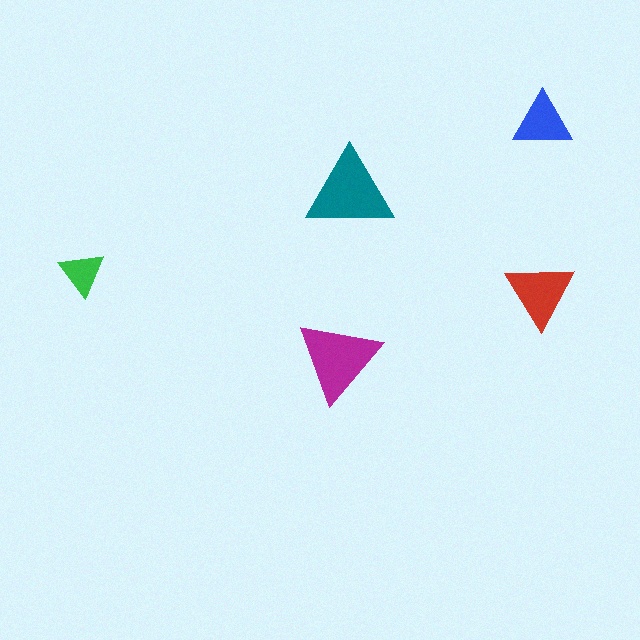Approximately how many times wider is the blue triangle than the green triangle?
About 1.5 times wider.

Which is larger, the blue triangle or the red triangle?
The red one.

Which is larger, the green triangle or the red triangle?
The red one.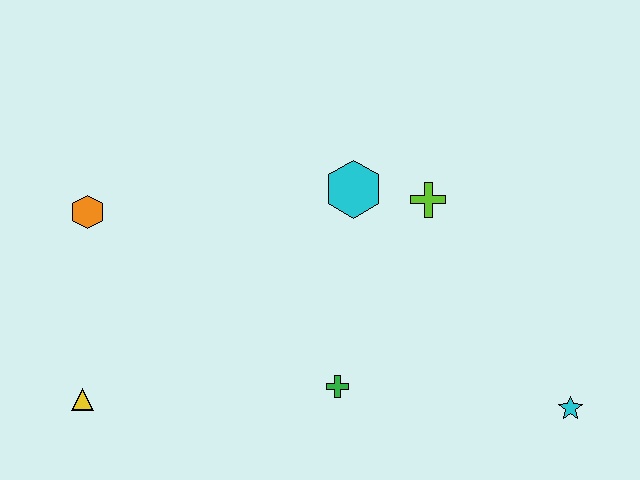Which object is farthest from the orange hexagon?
The cyan star is farthest from the orange hexagon.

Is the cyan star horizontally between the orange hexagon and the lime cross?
No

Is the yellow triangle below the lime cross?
Yes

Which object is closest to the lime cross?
The cyan hexagon is closest to the lime cross.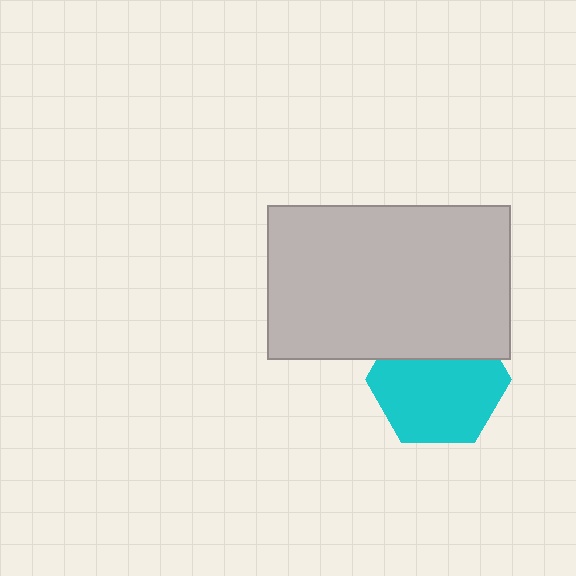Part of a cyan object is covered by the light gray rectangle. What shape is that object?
It is a hexagon.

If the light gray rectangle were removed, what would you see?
You would see the complete cyan hexagon.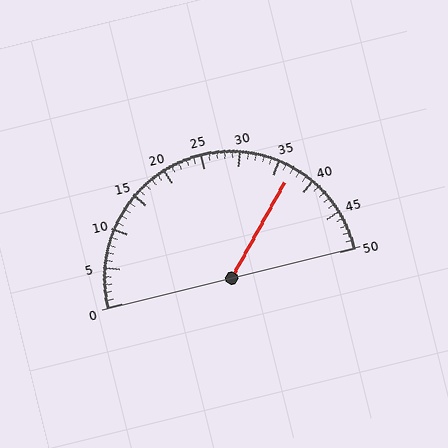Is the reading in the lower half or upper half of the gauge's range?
The reading is in the upper half of the range (0 to 50).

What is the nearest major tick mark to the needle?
The nearest major tick mark is 35.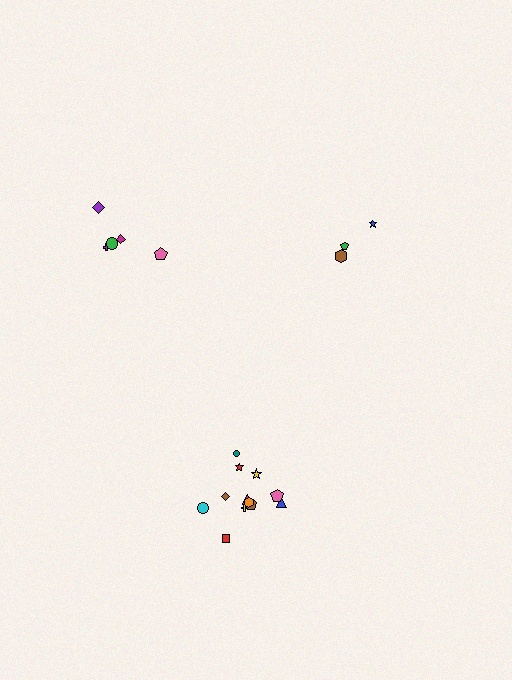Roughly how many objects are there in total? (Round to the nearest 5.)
Roughly 20 objects in total.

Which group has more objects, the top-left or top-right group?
The top-left group.